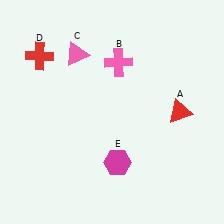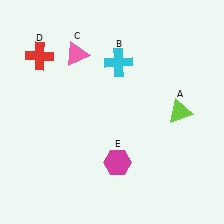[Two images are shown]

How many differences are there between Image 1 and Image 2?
There are 2 differences between the two images.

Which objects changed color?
A changed from red to lime. B changed from pink to cyan.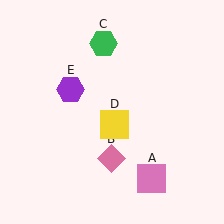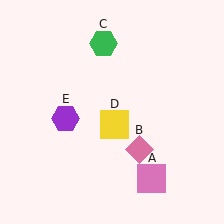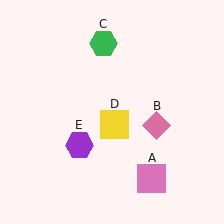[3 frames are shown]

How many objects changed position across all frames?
2 objects changed position: pink diamond (object B), purple hexagon (object E).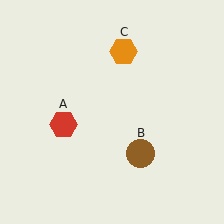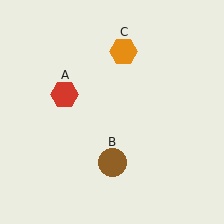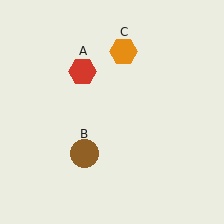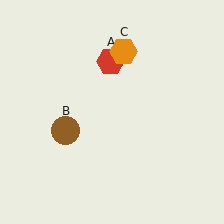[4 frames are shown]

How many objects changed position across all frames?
2 objects changed position: red hexagon (object A), brown circle (object B).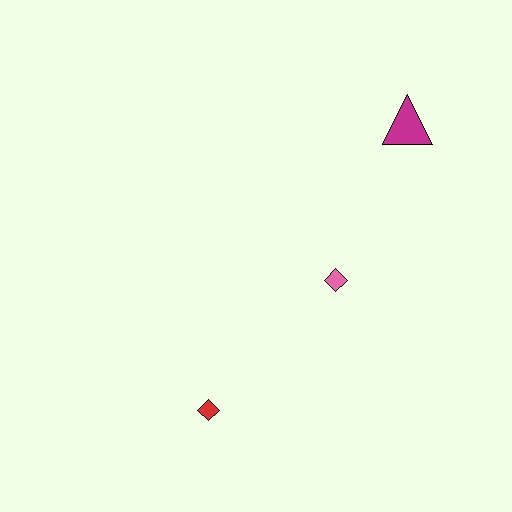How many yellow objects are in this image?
There are no yellow objects.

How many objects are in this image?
There are 3 objects.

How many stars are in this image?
There are no stars.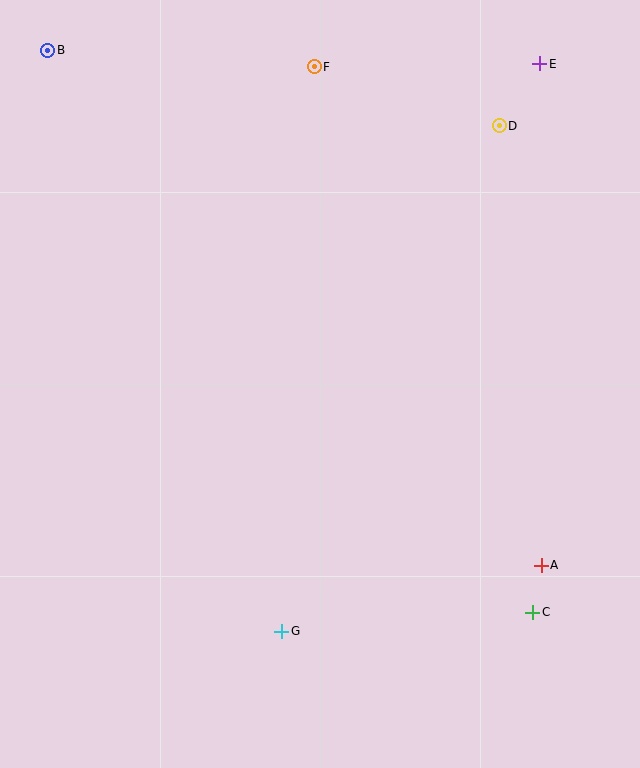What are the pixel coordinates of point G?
Point G is at (282, 631).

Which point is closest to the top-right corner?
Point E is closest to the top-right corner.